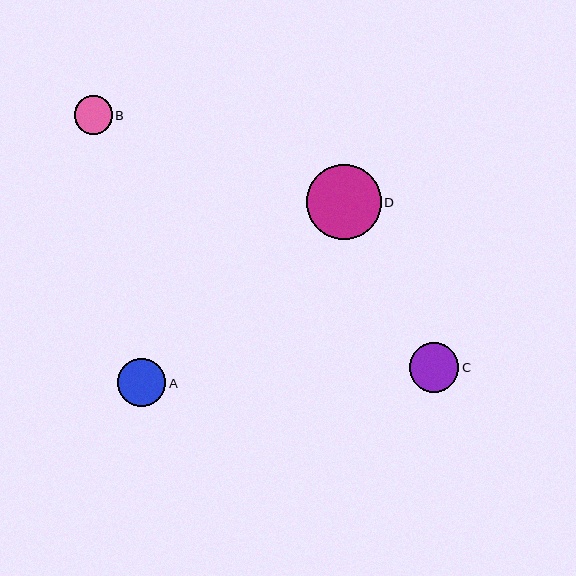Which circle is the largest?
Circle D is the largest with a size of approximately 75 pixels.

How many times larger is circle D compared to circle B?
Circle D is approximately 2.0 times the size of circle B.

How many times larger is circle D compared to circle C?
Circle D is approximately 1.5 times the size of circle C.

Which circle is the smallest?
Circle B is the smallest with a size of approximately 38 pixels.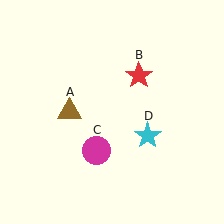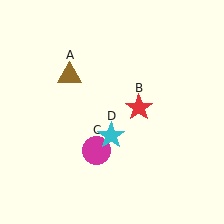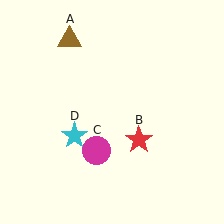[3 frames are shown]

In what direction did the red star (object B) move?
The red star (object B) moved down.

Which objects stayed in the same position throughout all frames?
Magenta circle (object C) remained stationary.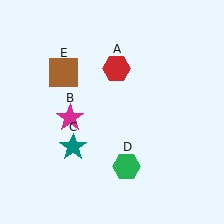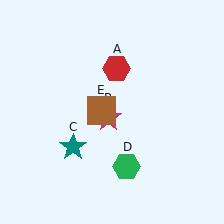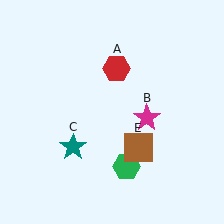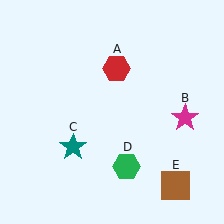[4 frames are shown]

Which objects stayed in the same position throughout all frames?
Red hexagon (object A) and teal star (object C) and green hexagon (object D) remained stationary.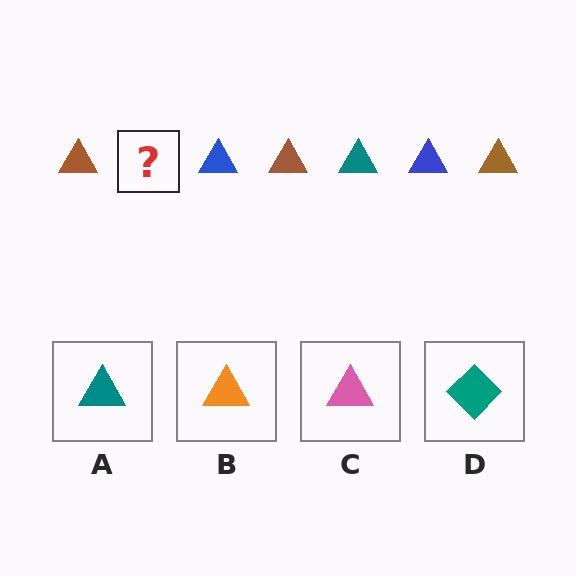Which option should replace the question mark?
Option A.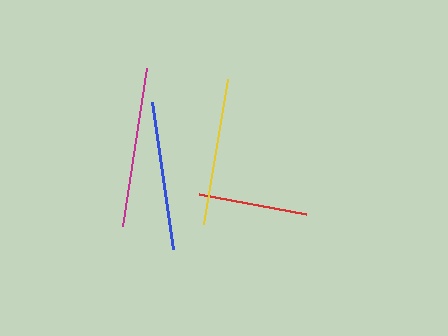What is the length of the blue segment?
The blue segment is approximately 149 pixels long.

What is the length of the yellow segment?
The yellow segment is approximately 148 pixels long.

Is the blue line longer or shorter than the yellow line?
The blue line is longer than the yellow line.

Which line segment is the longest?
The magenta line is the longest at approximately 160 pixels.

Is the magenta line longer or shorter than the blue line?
The magenta line is longer than the blue line.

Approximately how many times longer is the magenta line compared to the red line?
The magenta line is approximately 1.5 times the length of the red line.